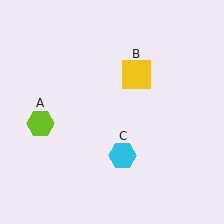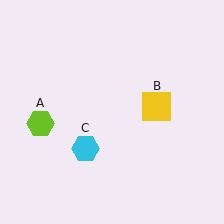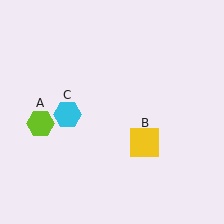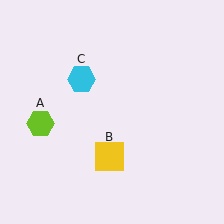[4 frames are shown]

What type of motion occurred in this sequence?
The yellow square (object B), cyan hexagon (object C) rotated clockwise around the center of the scene.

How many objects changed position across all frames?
2 objects changed position: yellow square (object B), cyan hexagon (object C).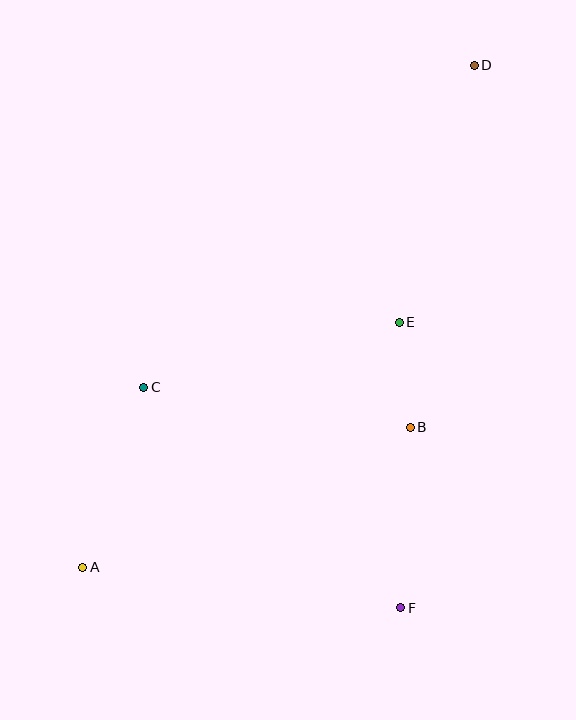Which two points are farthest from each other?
Points A and D are farthest from each other.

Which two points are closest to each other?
Points B and E are closest to each other.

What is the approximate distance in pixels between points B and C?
The distance between B and C is approximately 270 pixels.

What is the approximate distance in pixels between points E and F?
The distance between E and F is approximately 286 pixels.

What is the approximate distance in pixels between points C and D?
The distance between C and D is approximately 461 pixels.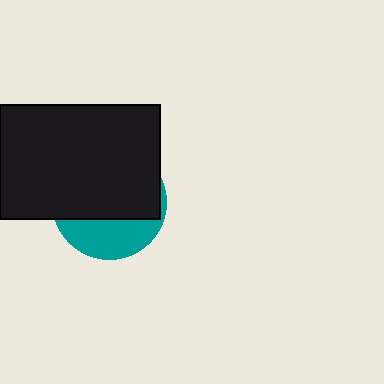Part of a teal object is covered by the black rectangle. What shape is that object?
It is a circle.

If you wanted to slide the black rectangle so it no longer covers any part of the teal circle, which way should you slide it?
Slide it up — that is the most direct way to separate the two shapes.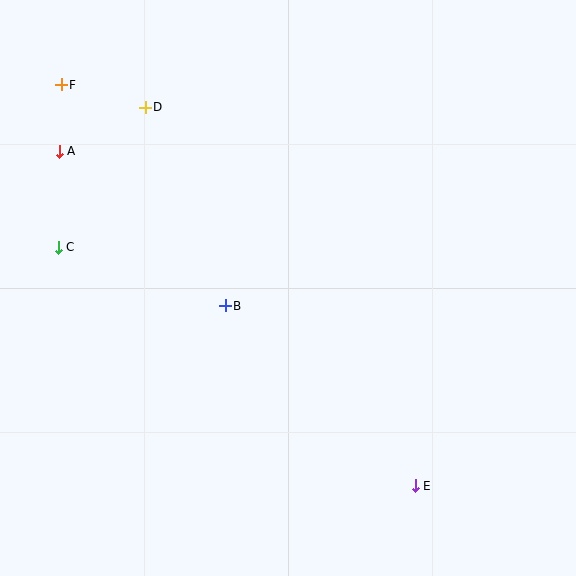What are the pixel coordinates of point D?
Point D is at (145, 107).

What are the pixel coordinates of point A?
Point A is at (59, 151).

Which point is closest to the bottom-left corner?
Point C is closest to the bottom-left corner.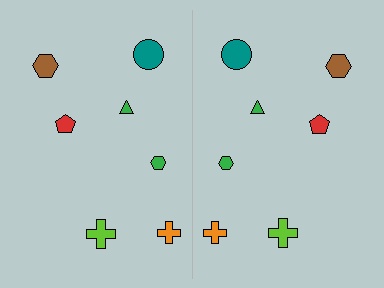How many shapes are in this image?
There are 14 shapes in this image.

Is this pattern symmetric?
Yes, this pattern has bilateral (reflection) symmetry.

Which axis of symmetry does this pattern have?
The pattern has a vertical axis of symmetry running through the center of the image.